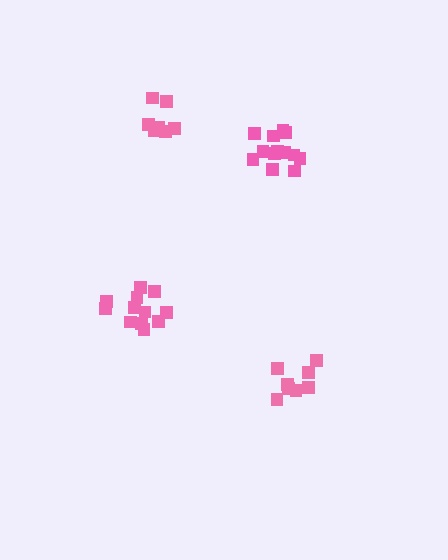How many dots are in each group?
Group 1: 8 dots, Group 2: 7 dots, Group 3: 13 dots, Group 4: 12 dots (40 total).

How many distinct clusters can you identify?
There are 4 distinct clusters.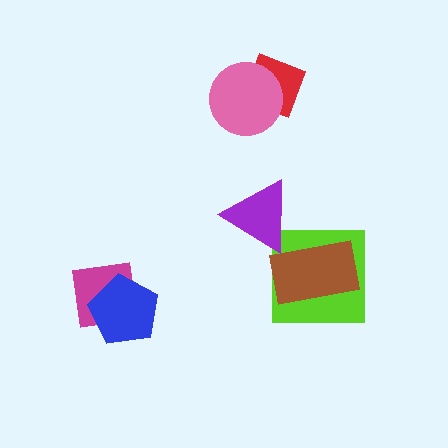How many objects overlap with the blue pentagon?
1 object overlaps with the blue pentagon.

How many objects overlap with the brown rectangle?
1 object overlaps with the brown rectangle.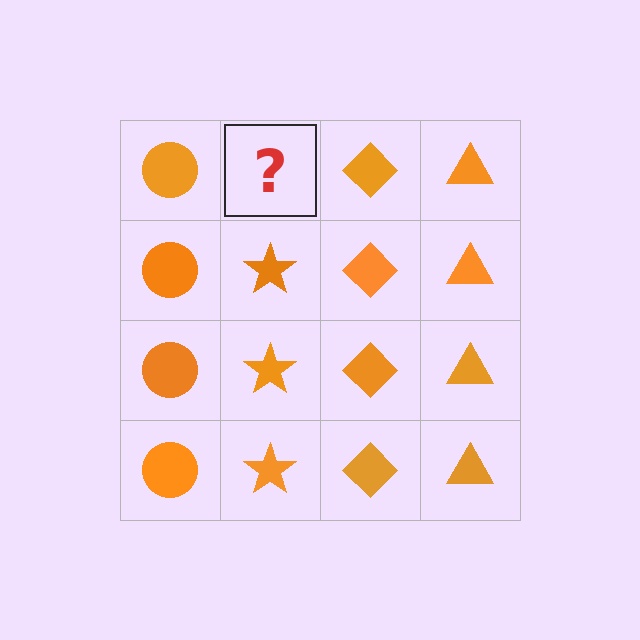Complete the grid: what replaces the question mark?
The question mark should be replaced with an orange star.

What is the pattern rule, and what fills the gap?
The rule is that each column has a consistent shape. The gap should be filled with an orange star.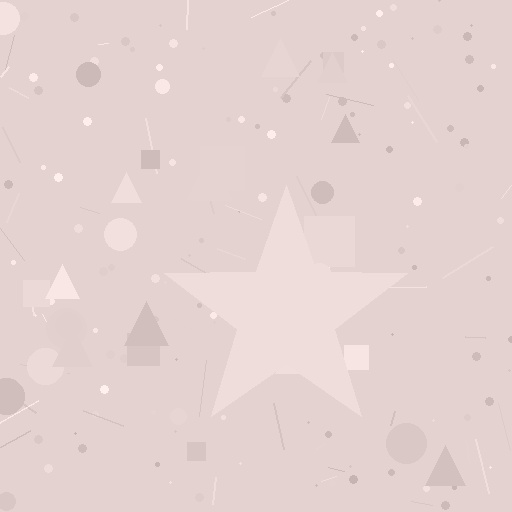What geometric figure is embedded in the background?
A star is embedded in the background.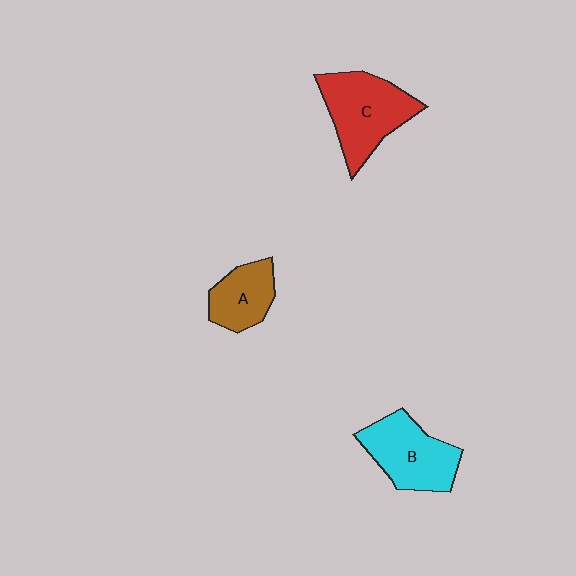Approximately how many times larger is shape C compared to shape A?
Approximately 1.6 times.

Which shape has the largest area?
Shape C (red).